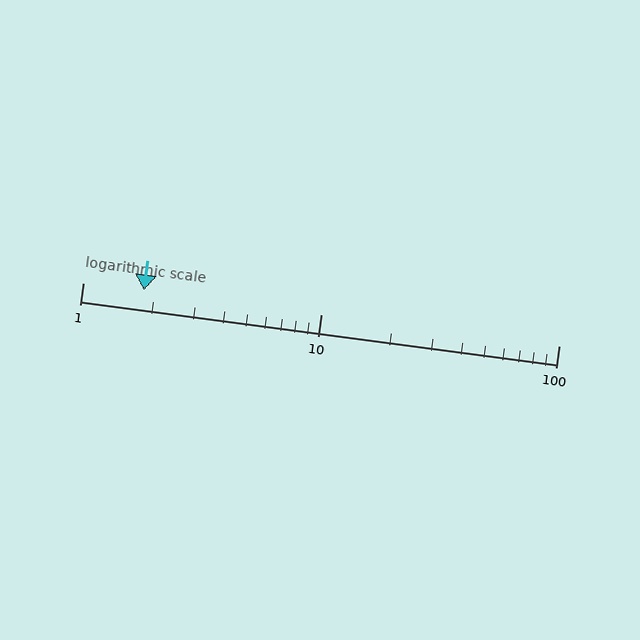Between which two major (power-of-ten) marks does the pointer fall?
The pointer is between 1 and 10.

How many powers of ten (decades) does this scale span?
The scale spans 2 decades, from 1 to 100.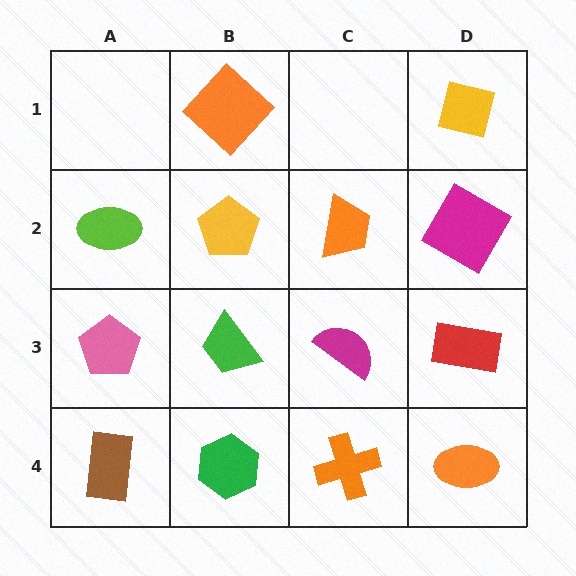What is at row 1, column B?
An orange diamond.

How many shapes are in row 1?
2 shapes.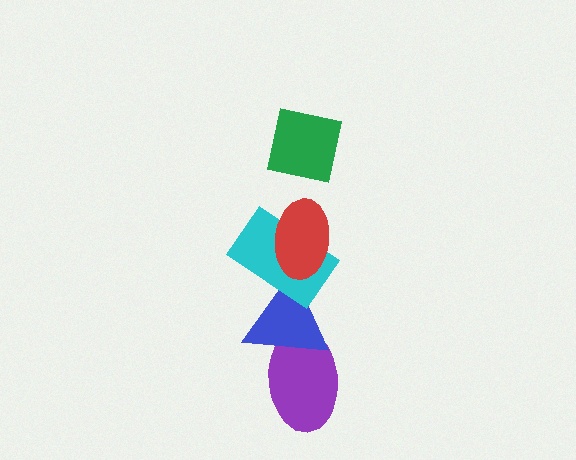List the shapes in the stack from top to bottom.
From top to bottom: the green square, the red ellipse, the cyan rectangle, the blue triangle, the purple ellipse.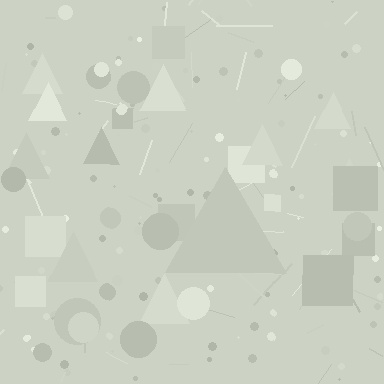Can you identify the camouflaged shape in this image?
The camouflaged shape is a triangle.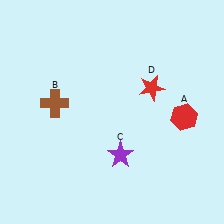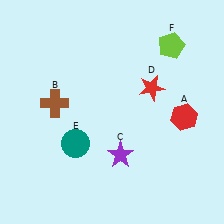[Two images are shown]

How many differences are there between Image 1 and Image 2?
There are 2 differences between the two images.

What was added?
A teal circle (E), a lime pentagon (F) were added in Image 2.